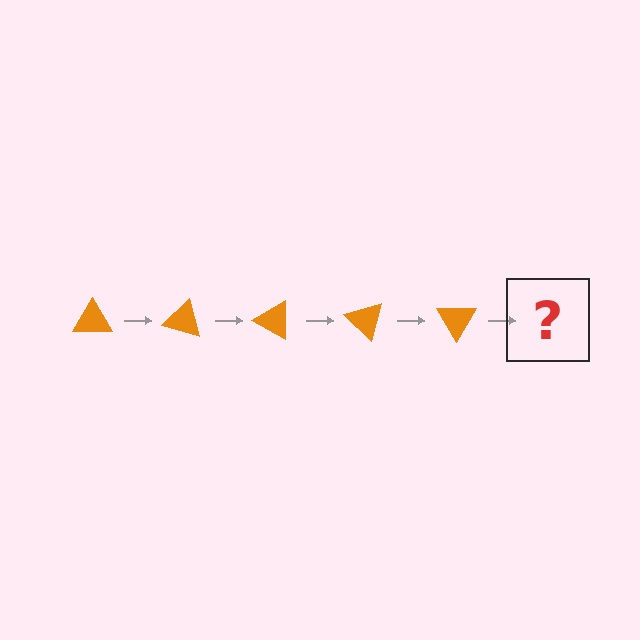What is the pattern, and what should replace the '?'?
The pattern is that the triangle rotates 15 degrees each step. The '?' should be an orange triangle rotated 75 degrees.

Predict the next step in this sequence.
The next step is an orange triangle rotated 75 degrees.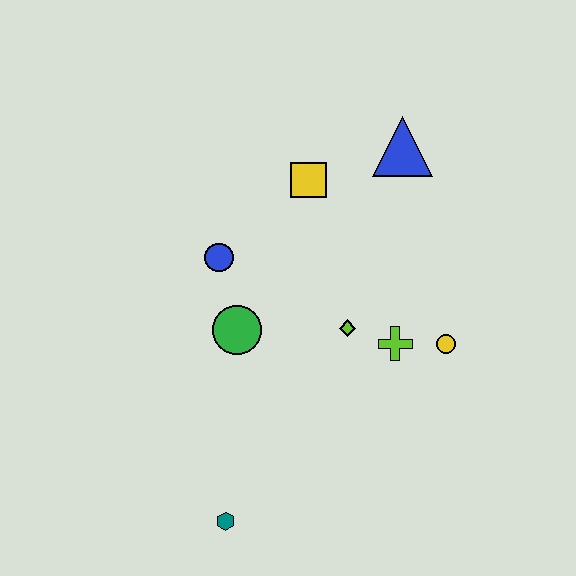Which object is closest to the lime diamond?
The lime cross is closest to the lime diamond.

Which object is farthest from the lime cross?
The teal hexagon is farthest from the lime cross.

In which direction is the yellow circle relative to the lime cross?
The yellow circle is to the right of the lime cross.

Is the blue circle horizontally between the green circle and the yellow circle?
No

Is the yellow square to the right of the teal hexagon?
Yes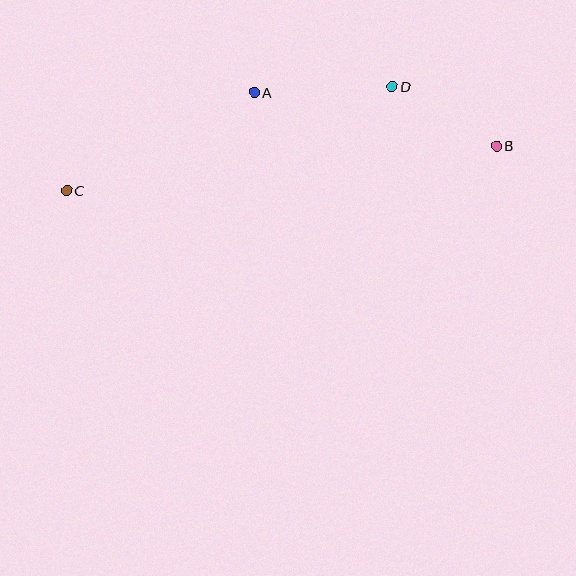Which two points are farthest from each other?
Points B and C are farthest from each other.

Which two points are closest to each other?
Points B and D are closest to each other.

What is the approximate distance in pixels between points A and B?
The distance between A and B is approximately 248 pixels.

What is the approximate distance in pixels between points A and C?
The distance between A and C is approximately 212 pixels.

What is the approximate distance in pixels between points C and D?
The distance between C and D is approximately 342 pixels.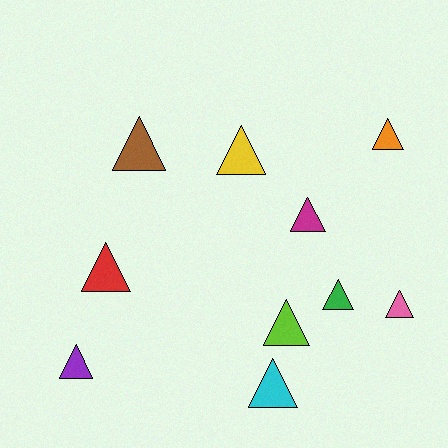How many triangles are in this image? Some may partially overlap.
There are 10 triangles.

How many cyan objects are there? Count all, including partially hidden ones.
There is 1 cyan object.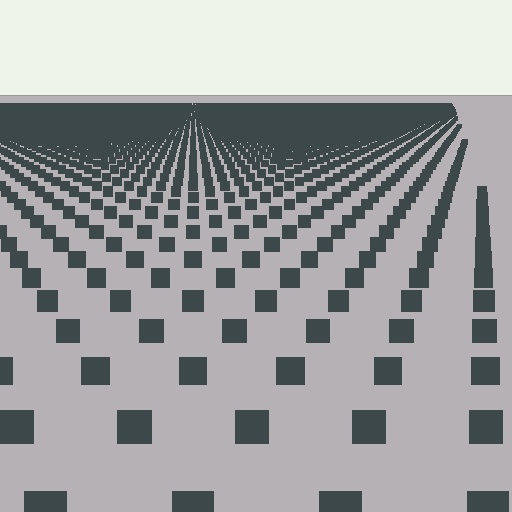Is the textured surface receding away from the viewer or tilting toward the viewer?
The surface is receding away from the viewer. Texture elements get smaller and denser toward the top.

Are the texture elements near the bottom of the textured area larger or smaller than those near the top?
Larger. Near the bottom, elements are closer to the viewer and appear at a bigger on-screen size.